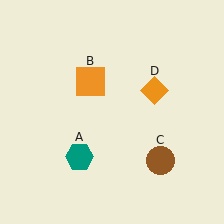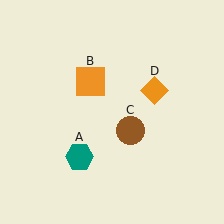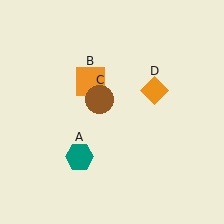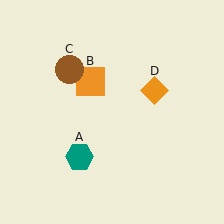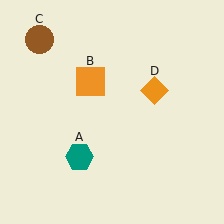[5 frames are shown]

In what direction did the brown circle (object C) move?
The brown circle (object C) moved up and to the left.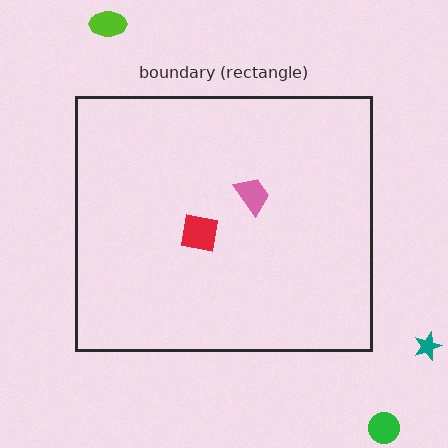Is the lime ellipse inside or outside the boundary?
Outside.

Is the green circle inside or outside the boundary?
Outside.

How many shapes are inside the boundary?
2 inside, 3 outside.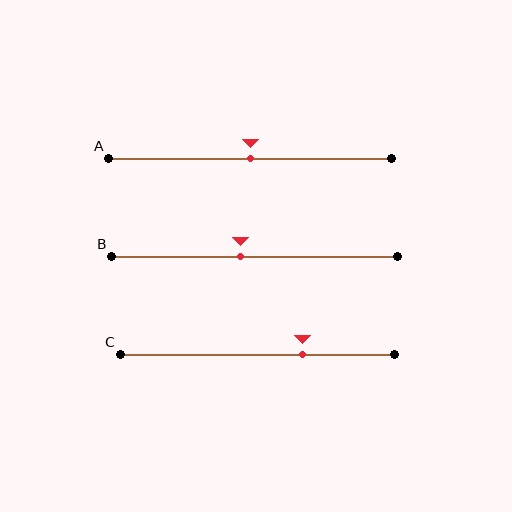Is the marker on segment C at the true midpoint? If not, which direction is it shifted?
No, the marker on segment C is shifted to the right by about 16% of the segment length.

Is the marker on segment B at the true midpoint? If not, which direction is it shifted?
No, the marker on segment B is shifted to the left by about 5% of the segment length.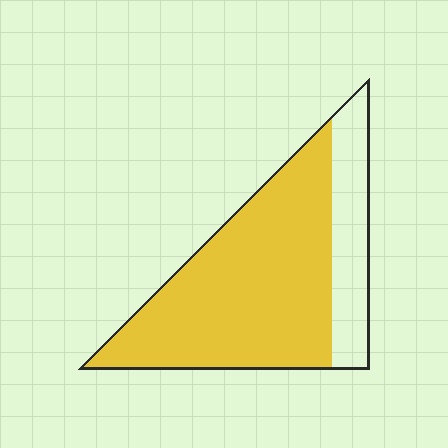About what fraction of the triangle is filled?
About three quarters (3/4).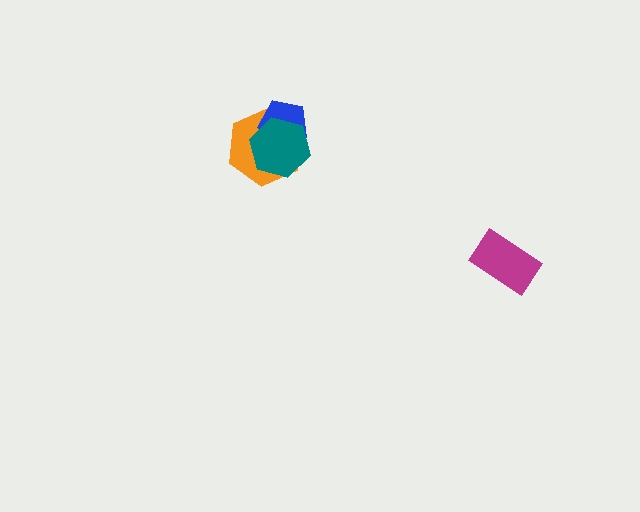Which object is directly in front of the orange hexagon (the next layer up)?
The blue pentagon is directly in front of the orange hexagon.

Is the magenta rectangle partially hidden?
No, no other shape covers it.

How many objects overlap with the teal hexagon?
2 objects overlap with the teal hexagon.